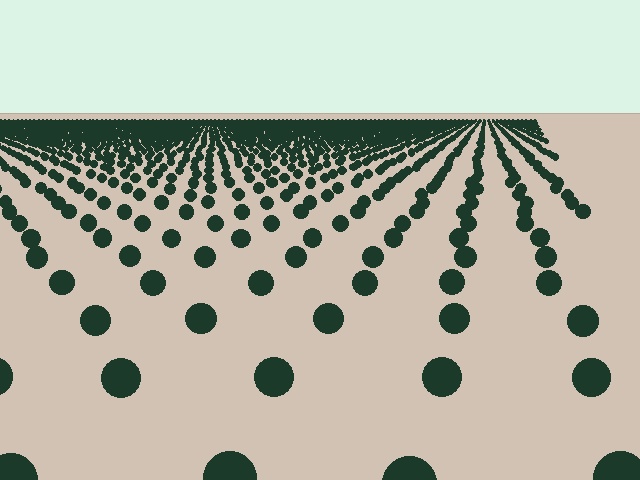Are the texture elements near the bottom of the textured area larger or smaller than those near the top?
Larger. Near the bottom, elements are closer to the viewer and appear at a bigger on-screen size.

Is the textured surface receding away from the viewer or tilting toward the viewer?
The surface is receding away from the viewer. Texture elements get smaller and denser toward the top.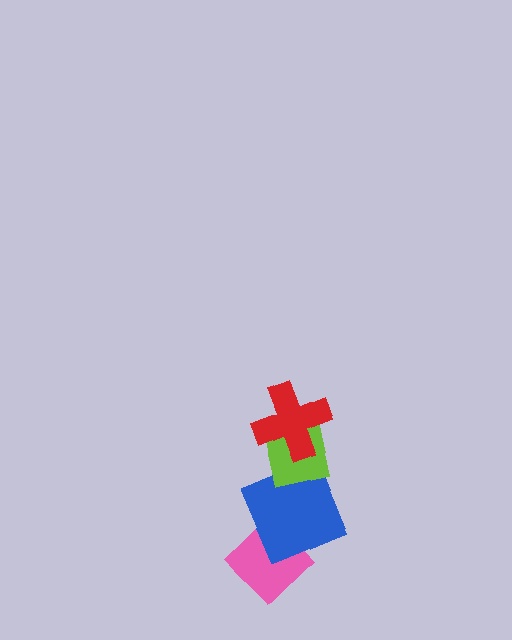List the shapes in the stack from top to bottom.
From top to bottom: the red cross, the lime square, the blue square, the pink diamond.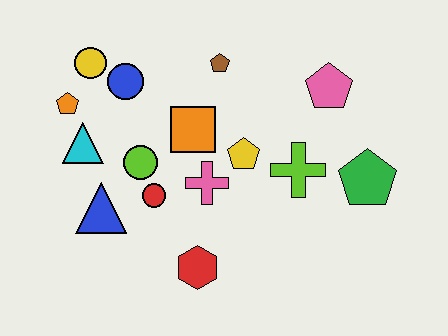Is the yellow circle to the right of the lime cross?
No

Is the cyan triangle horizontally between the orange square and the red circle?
No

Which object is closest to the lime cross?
The yellow pentagon is closest to the lime cross.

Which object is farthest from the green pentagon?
The orange pentagon is farthest from the green pentagon.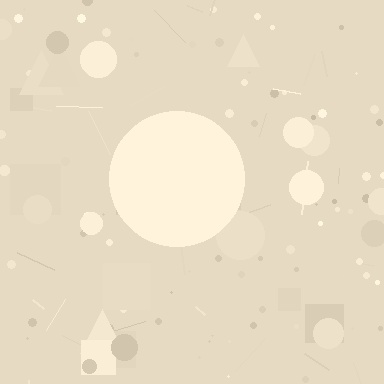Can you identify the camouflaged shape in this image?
The camouflaged shape is a circle.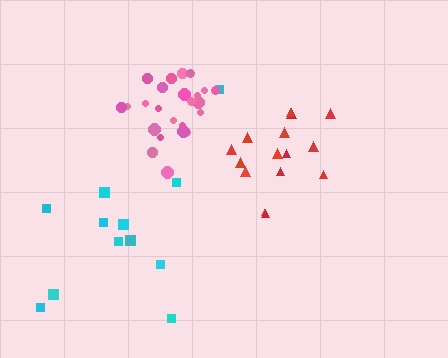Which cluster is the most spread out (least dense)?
Cyan.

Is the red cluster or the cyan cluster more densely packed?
Red.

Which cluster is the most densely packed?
Pink.